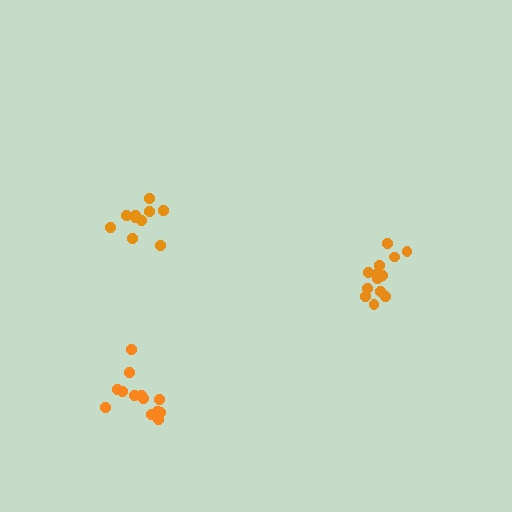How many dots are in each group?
Group 1: 14 dots, Group 2: 13 dots, Group 3: 10 dots (37 total).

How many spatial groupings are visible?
There are 3 spatial groupings.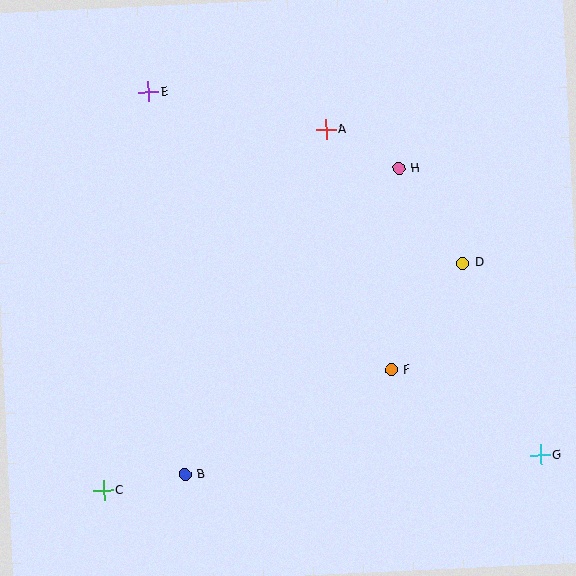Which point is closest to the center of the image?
Point F at (391, 370) is closest to the center.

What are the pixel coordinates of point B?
Point B is at (185, 475).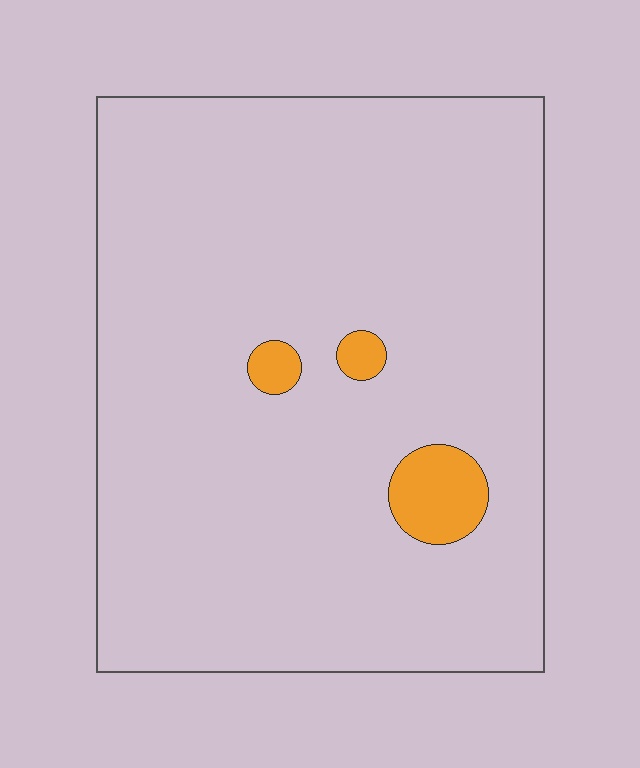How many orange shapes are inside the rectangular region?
3.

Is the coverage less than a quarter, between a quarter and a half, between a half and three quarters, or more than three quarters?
Less than a quarter.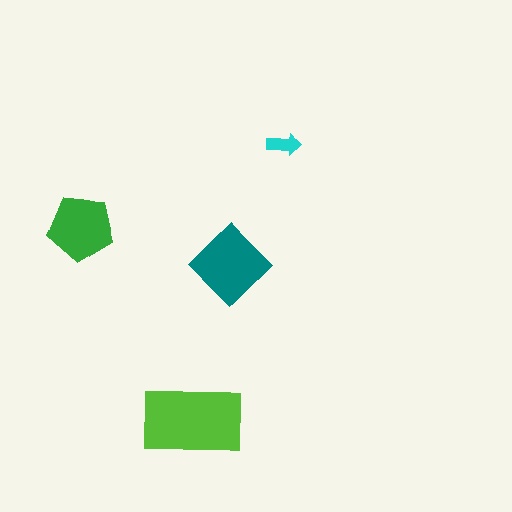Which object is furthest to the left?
The green pentagon is leftmost.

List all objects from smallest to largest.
The cyan arrow, the green pentagon, the teal diamond, the lime rectangle.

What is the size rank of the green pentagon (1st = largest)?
3rd.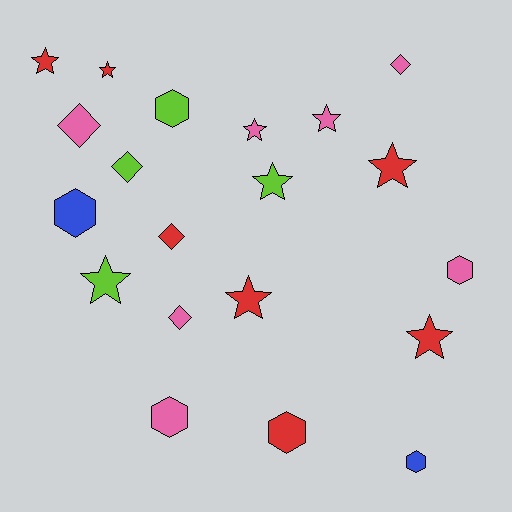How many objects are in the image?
There are 20 objects.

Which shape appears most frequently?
Star, with 9 objects.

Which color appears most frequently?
Pink, with 7 objects.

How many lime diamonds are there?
There is 1 lime diamond.